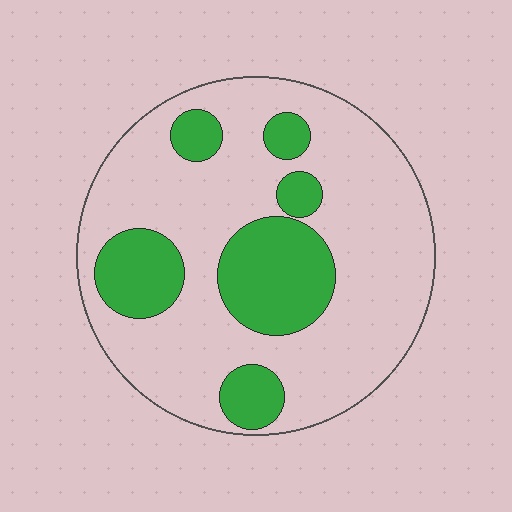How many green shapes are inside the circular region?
6.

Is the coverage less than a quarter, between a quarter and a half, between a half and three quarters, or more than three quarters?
Between a quarter and a half.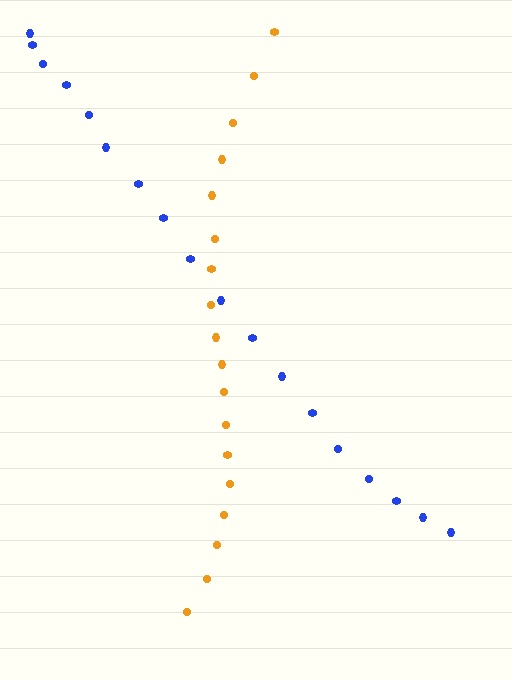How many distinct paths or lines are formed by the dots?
There are 2 distinct paths.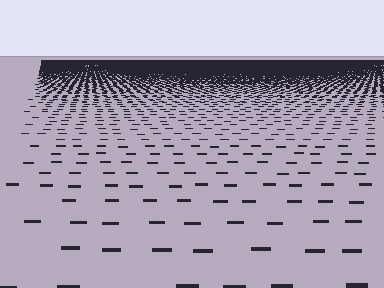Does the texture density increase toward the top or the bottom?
Density increases toward the top.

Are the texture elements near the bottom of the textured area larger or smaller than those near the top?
Larger. Near the bottom, elements are closer to the viewer and appear at a bigger on-screen size.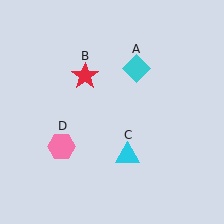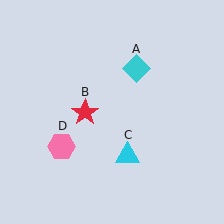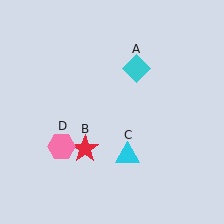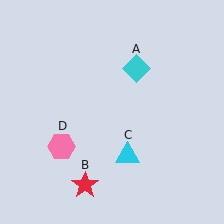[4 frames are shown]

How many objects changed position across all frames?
1 object changed position: red star (object B).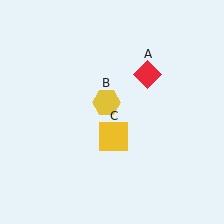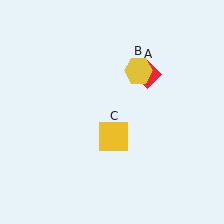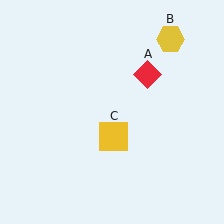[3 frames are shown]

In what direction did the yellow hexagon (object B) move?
The yellow hexagon (object B) moved up and to the right.